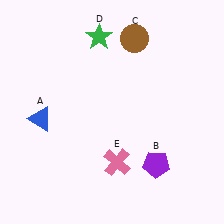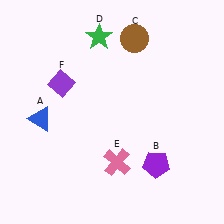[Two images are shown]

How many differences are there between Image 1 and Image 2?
There is 1 difference between the two images.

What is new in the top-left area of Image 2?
A purple diamond (F) was added in the top-left area of Image 2.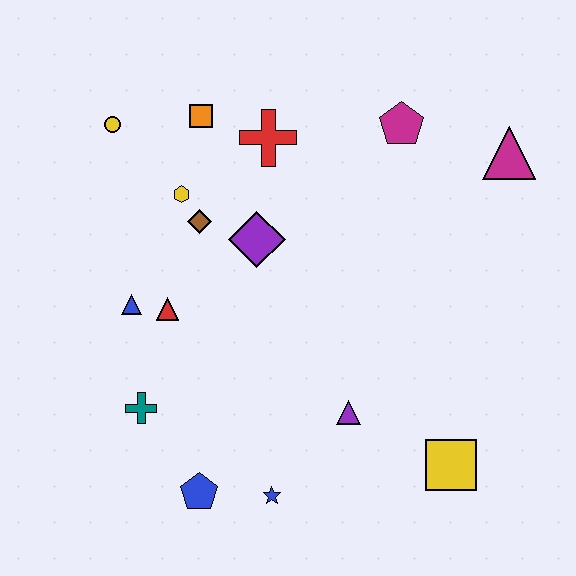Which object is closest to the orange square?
The red cross is closest to the orange square.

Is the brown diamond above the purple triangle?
Yes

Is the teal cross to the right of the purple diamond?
No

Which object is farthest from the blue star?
The magenta triangle is farthest from the blue star.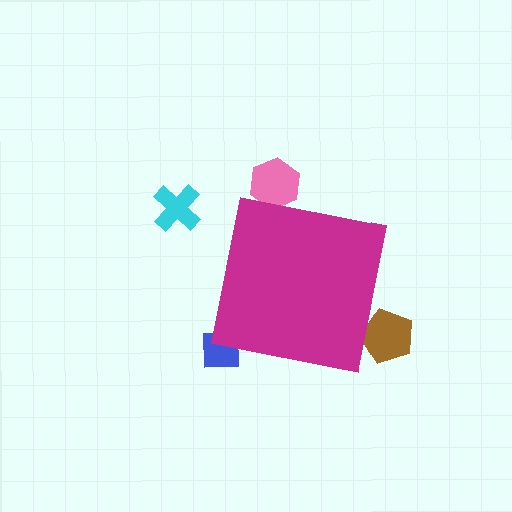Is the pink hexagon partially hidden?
Yes, the pink hexagon is partially hidden behind the magenta square.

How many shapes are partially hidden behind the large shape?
3 shapes are partially hidden.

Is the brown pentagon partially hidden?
Yes, the brown pentagon is partially hidden behind the magenta square.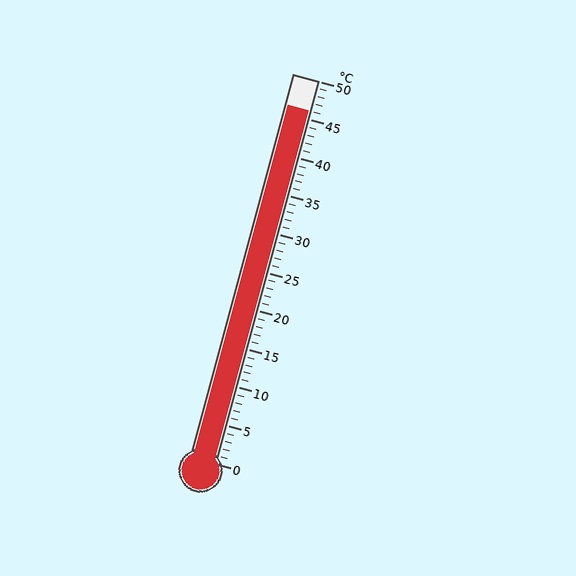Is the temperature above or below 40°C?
The temperature is above 40°C.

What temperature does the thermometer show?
The thermometer shows approximately 46°C.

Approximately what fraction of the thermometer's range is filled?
The thermometer is filled to approximately 90% of its range.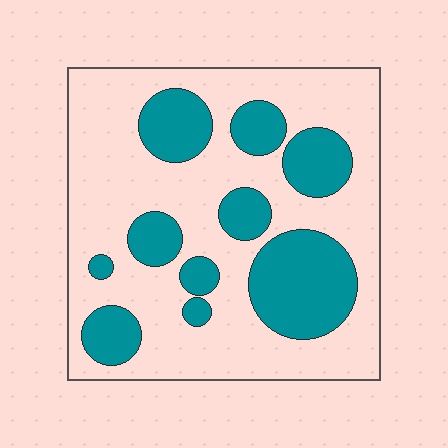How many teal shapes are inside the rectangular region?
10.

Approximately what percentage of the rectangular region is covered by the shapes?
Approximately 30%.